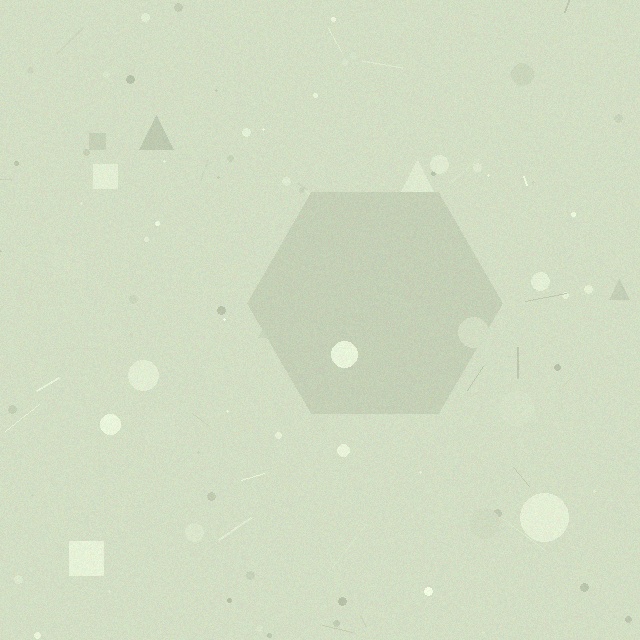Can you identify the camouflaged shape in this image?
The camouflaged shape is a hexagon.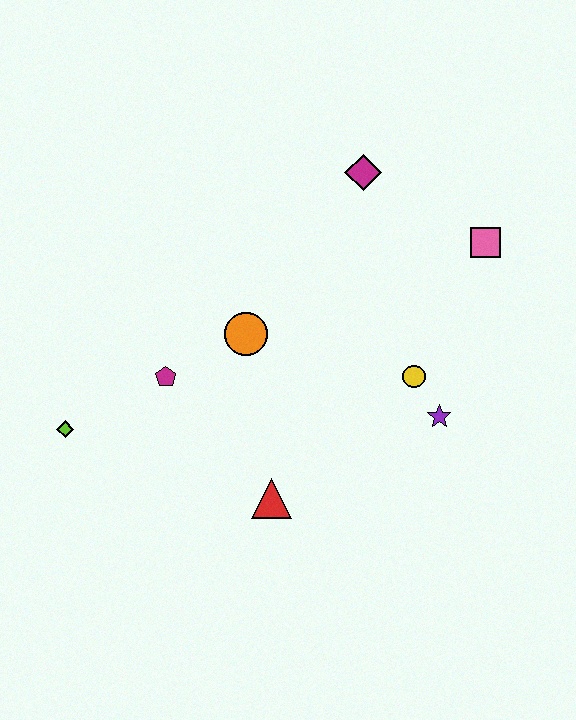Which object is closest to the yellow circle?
The purple star is closest to the yellow circle.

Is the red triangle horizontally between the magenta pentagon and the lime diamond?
No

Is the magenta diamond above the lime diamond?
Yes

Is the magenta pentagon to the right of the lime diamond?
Yes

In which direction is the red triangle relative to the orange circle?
The red triangle is below the orange circle.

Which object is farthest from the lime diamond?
The pink square is farthest from the lime diamond.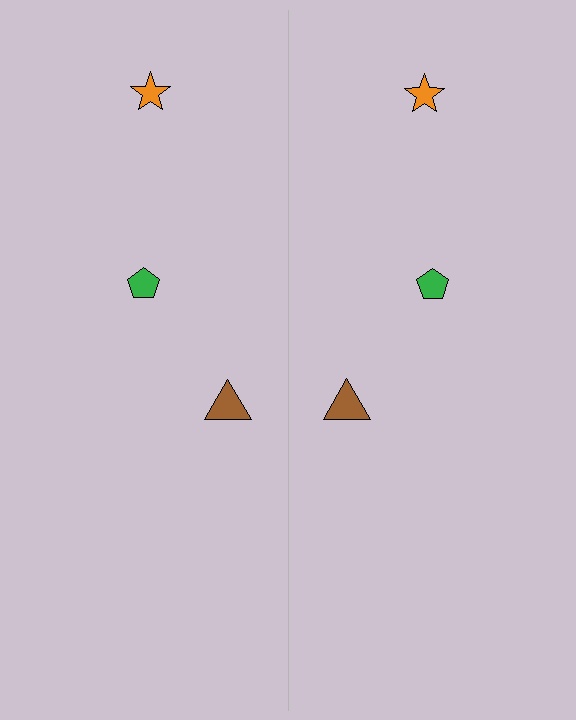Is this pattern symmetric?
Yes, this pattern has bilateral (reflection) symmetry.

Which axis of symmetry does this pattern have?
The pattern has a vertical axis of symmetry running through the center of the image.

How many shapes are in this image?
There are 6 shapes in this image.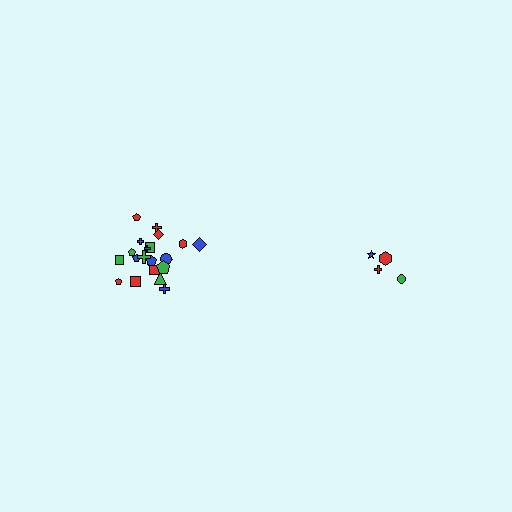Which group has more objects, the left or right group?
The left group.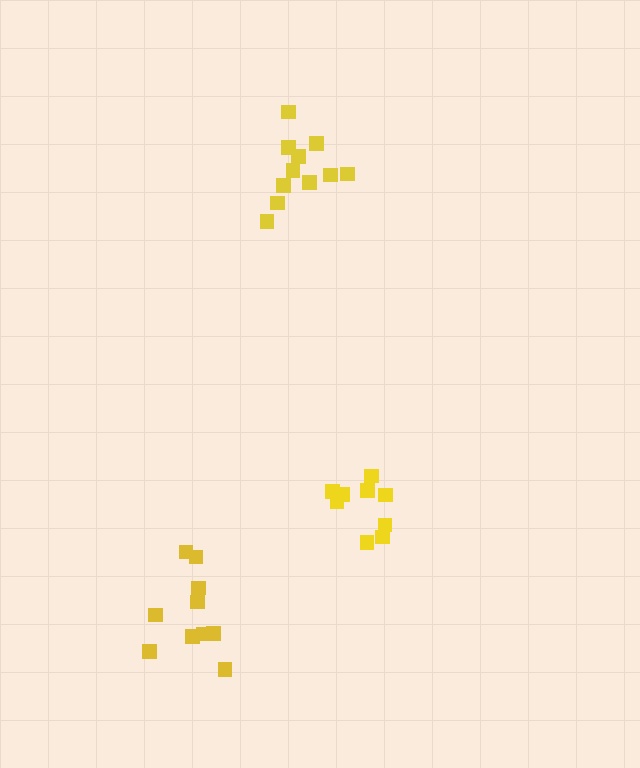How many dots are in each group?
Group 1: 11 dots, Group 2: 9 dots, Group 3: 10 dots (30 total).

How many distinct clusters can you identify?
There are 3 distinct clusters.